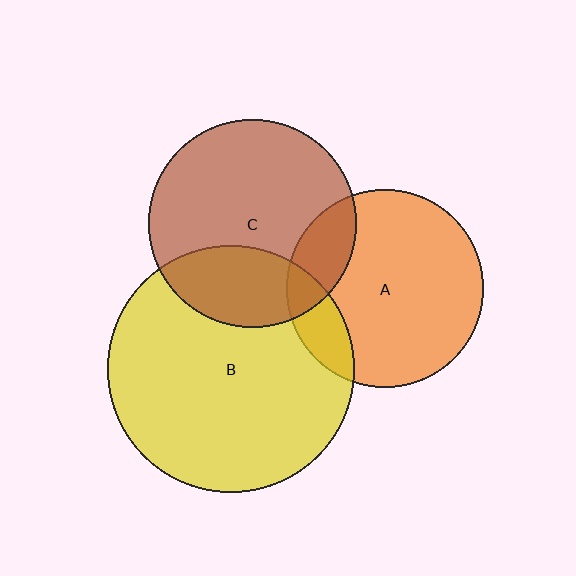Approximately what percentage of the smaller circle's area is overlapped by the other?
Approximately 30%.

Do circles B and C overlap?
Yes.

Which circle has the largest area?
Circle B (yellow).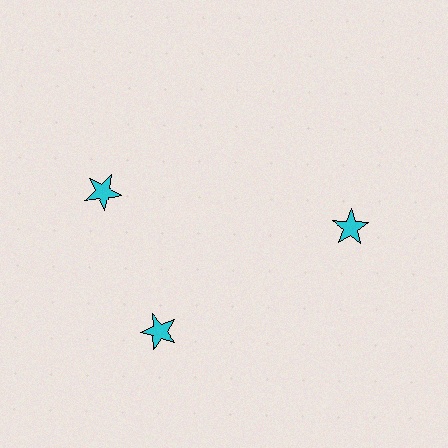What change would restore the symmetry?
The symmetry would be restored by rotating it back into even spacing with its neighbors so that all 3 stars sit at equal angles and equal distance from the center.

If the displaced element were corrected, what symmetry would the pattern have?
It would have 3-fold rotational symmetry — the pattern would map onto itself every 120 degrees.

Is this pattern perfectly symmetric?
No. The 3 cyan stars are arranged in a ring, but one element near the 11 o'clock position is rotated out of alignment along the ring, breaking the 3-fold rotational symmetry.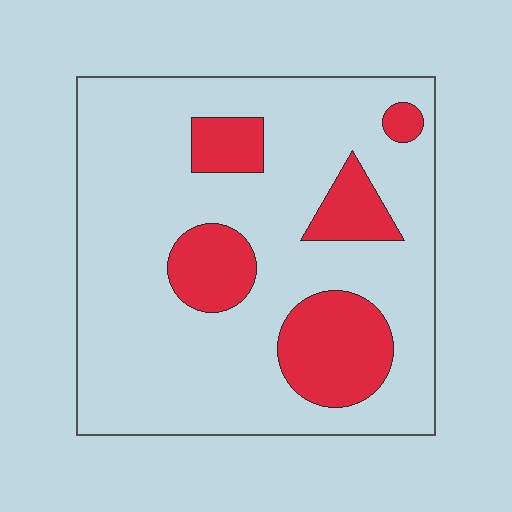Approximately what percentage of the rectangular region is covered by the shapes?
Approximately 20%.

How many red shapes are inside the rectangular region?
5.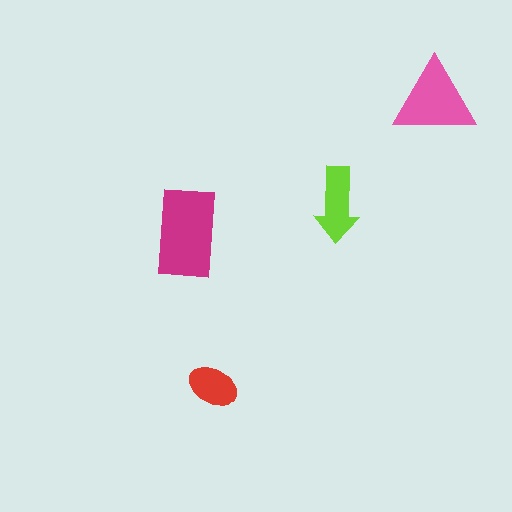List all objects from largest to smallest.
The magenta rectangle, the pink triangle, the lime arrow, the red ellipse.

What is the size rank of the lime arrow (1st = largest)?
3rd.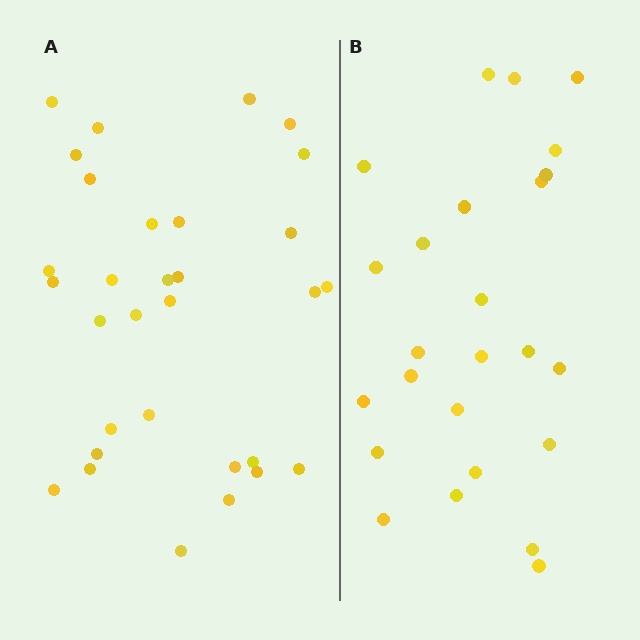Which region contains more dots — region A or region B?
Region A (the left region) has more dots.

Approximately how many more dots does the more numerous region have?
Region A has about 6 more dots than region B.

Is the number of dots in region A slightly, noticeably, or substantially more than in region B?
Region A has only slightly more — the two regions are fairly close. The ratio is roughly 1.2 to 1.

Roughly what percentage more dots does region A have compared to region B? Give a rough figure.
About 25% more.